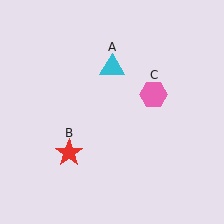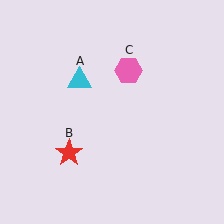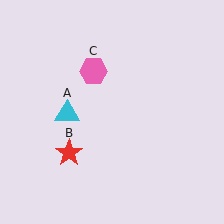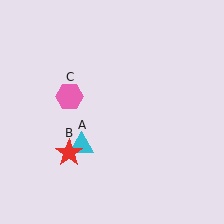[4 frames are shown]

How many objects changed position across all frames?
2 objects changed position: cyan triangle (object A), pink hexagon (object C).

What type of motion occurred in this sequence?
The cyan triangle (object A), pink hexagon (object C) rotated counterclockwise around the center of the scene.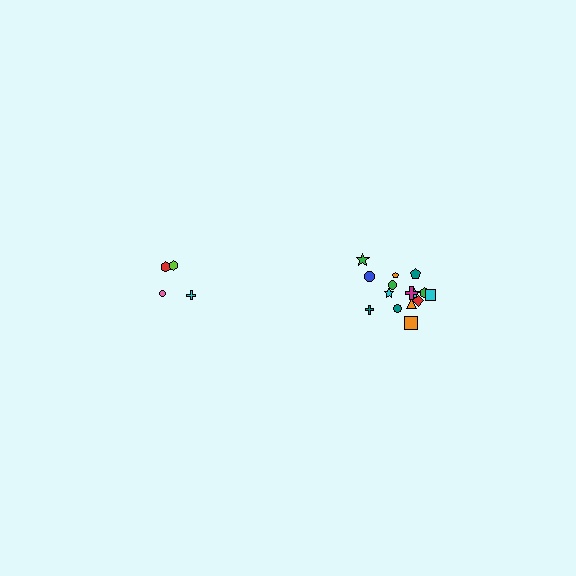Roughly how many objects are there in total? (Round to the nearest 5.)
Roughly 20 objects in total.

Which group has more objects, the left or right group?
The right group.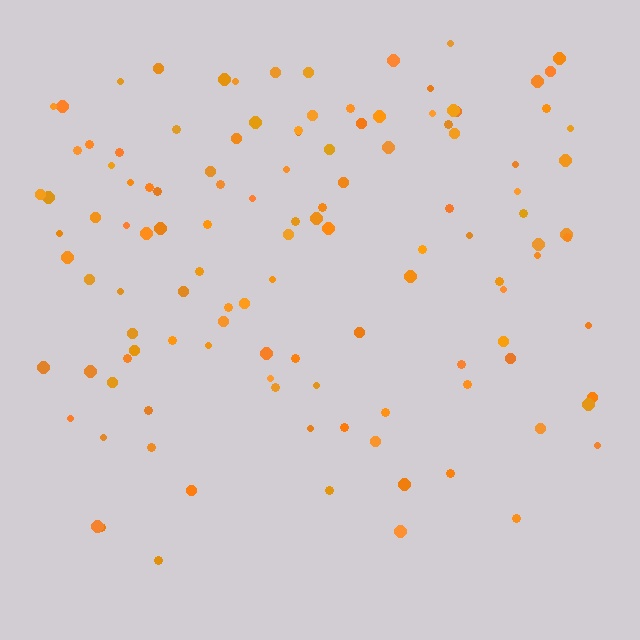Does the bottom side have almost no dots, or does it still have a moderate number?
Still a moderate number, just noticeably fewer than the top.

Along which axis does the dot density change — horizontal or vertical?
Vertical.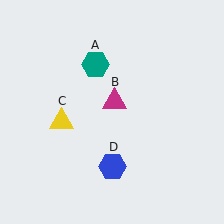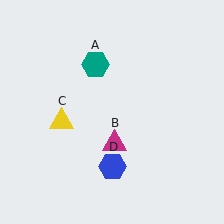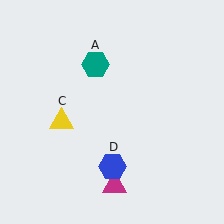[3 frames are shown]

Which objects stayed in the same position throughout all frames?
Teal hexagon (object A) and yellow triangle (object C) and blue hexagon (object D) remained stationary.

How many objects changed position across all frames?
1 object changed position: magenta triangle (object B).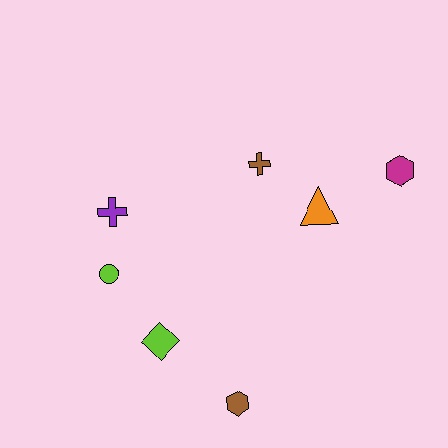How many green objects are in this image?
There are no green objects.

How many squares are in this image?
There are no squares.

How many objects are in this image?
There are 7 objects.